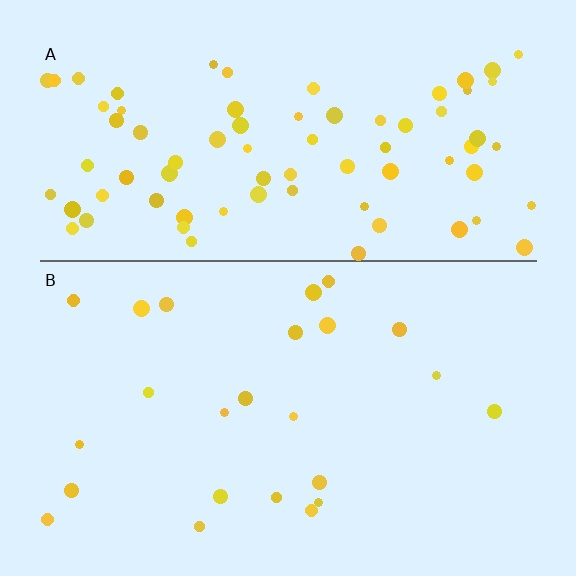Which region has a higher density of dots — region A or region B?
A (the top).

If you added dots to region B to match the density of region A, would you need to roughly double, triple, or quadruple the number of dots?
Approximately triple.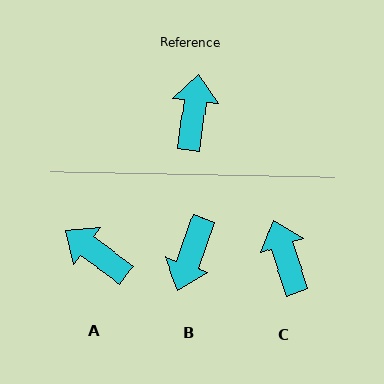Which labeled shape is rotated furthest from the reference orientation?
B, about 168 degrees away.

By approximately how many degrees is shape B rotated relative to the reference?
Approximately 168 degrees counter-clockwise.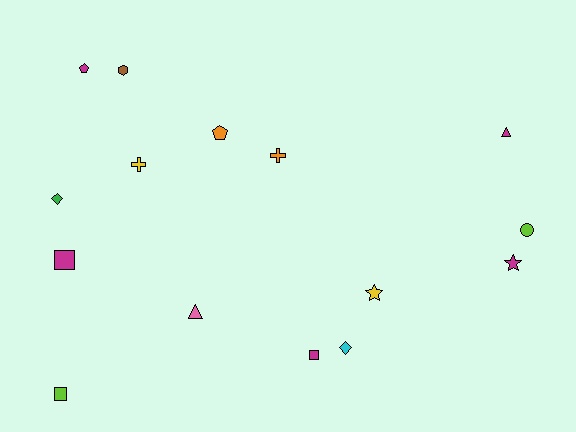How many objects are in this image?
There are 15 objects.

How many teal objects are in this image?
There are no teal objects.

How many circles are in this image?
There is 1 circle.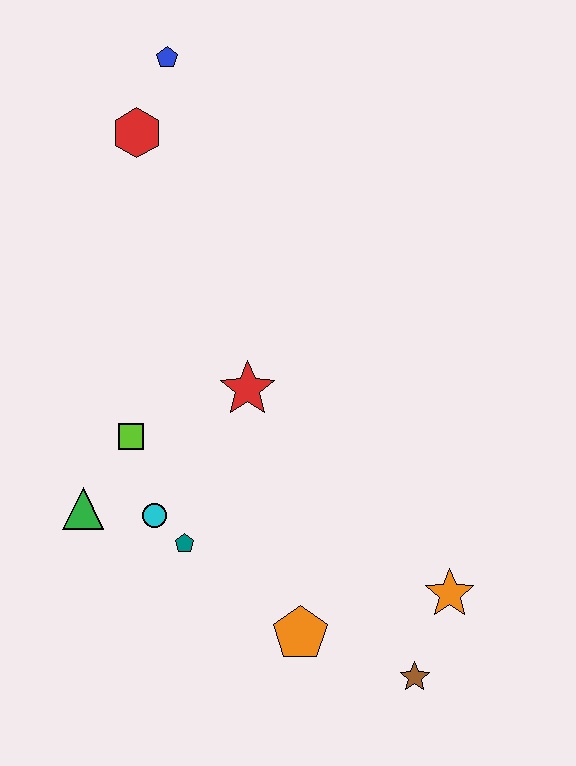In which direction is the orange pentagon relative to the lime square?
The orange pentagon is below the lime square.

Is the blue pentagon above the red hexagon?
Yes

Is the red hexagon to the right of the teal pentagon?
No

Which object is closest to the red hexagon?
The blue pentagon is closest to the red hexagon.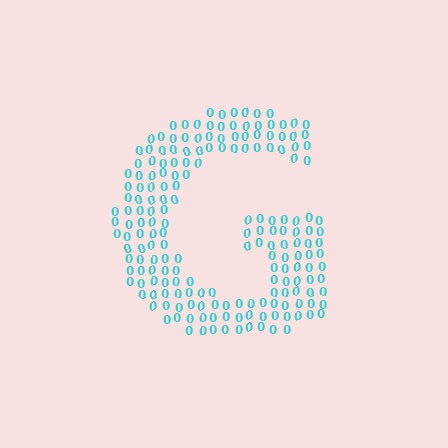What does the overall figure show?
The overall figure shows the letter G.